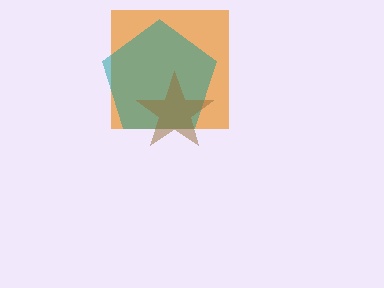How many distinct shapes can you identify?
There are 3 distinct shapes: an orange square, a teal pentagon, a brown star.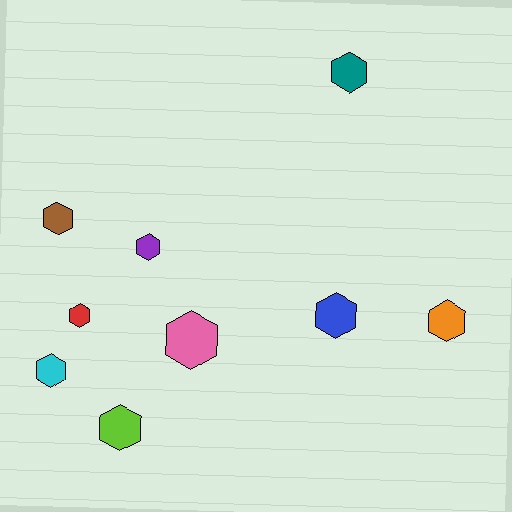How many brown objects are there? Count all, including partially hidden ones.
There is 1 brown object.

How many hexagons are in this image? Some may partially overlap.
There are 9 hexagons.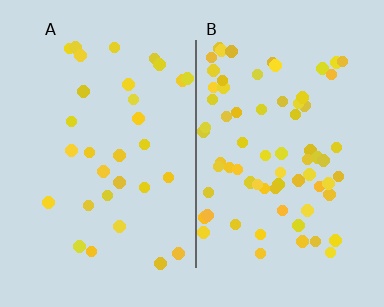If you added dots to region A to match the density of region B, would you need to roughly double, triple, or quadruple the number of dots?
Approximately double.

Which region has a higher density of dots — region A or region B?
B (the right).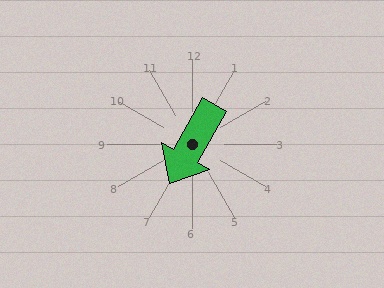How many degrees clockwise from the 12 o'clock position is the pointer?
Approximately 209 degrees.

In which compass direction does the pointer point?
Southwest.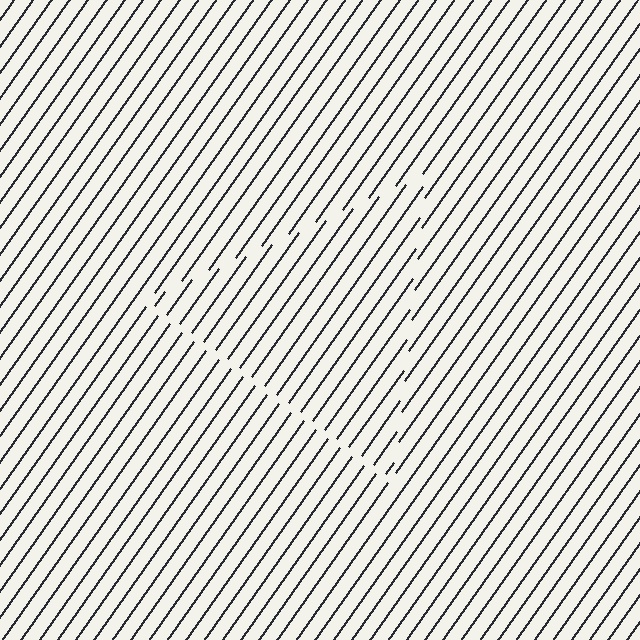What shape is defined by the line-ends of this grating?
An illusory triangle. The interior of the shape contains the same grating, shifted by half a period — the contour is defined by the phase discontinuity where line-ends from the inner and outer gratings abut.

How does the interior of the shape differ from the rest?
The interior of the shape contains the same grating, shifted by half a period — the contour is defined by the phase discontinuity where line-ends from the inner and outer gratings abut.